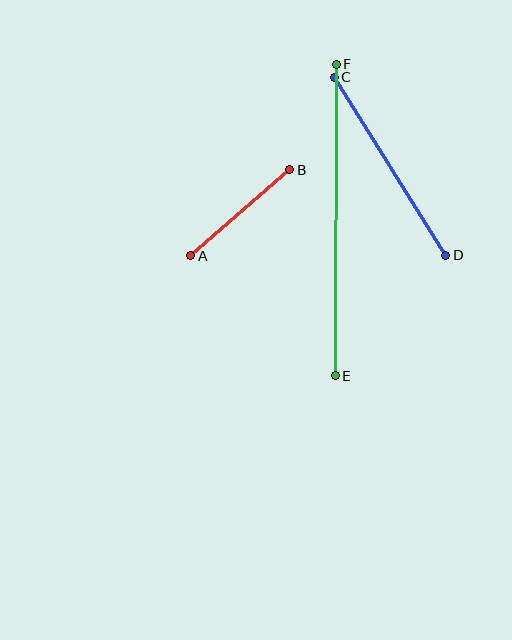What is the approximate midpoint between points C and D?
The midpoint is at approximately (390, 166) pixels.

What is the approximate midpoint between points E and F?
The midpoint is at approximately (336, 220) pixels.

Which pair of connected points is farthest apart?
Points E and F are farthest apart.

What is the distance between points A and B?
The distance is approximately 131 pixels.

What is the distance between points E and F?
The distance is approximately 312 pixels.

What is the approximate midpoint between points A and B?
The midpoint is at approximately (240, 213) pixels.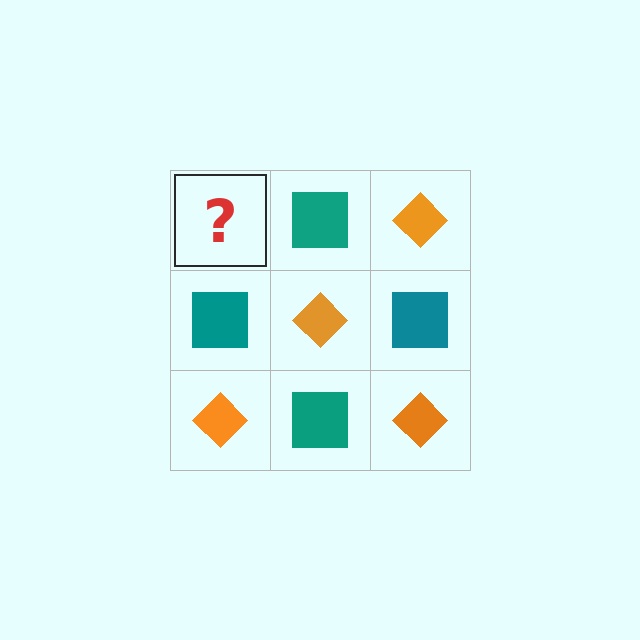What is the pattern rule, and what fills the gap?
The rule is that it alternates orange diamond and teal square in a checkerboard pattern. The gap should be filled with an orange diamond.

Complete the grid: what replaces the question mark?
The question mark should be replaced with an orange diamond.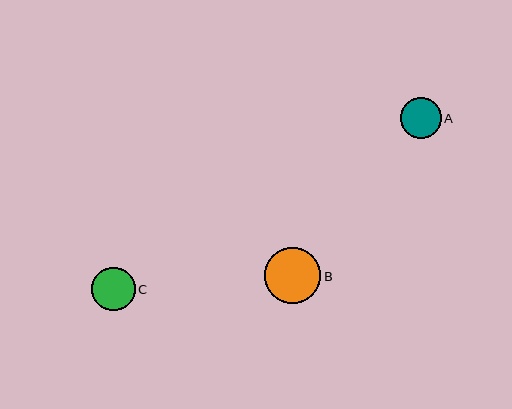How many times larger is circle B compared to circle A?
Circle B is approximately 1.4 times the size of circle A.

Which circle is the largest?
Circle B is the largest with a size of approximately 56 pixels.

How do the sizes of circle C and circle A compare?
Circle C and circle A are approximately the same size.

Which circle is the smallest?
Circle A is the smallest with a size of approximately 41 pixels.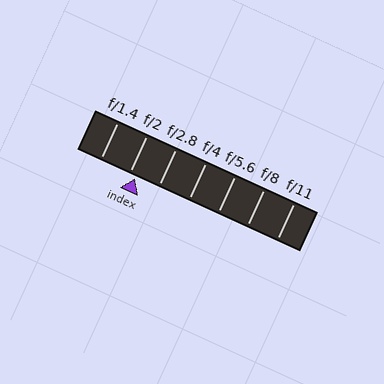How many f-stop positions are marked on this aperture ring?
There are 7 f-stop positions marked.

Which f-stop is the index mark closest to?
The index mark is closest to f/2.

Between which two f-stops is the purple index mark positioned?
The index mark is between f/2 and f/2.8.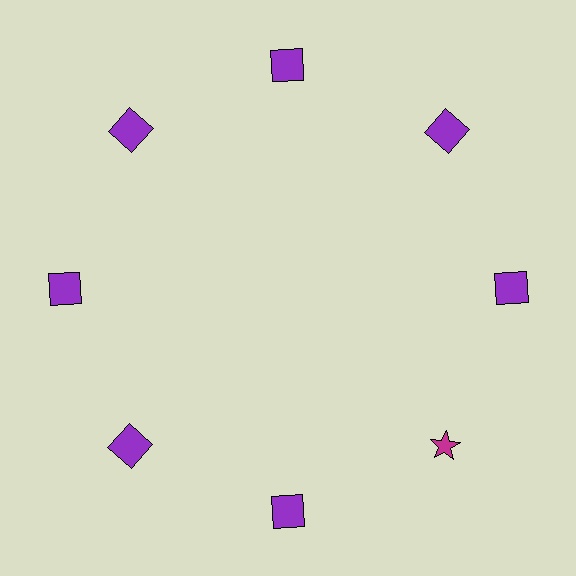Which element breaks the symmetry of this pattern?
The magenta star at roughly the 4 o'clock position breaks the symmetry. All other shapes are purple squares.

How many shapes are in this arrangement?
There are 8 shapes arranged in a ring pattern.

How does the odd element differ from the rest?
It differs in both color (magenta instead of purple) and shape (star instead of square).